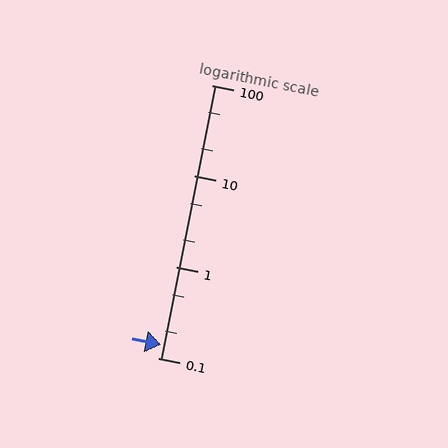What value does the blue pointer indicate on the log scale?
The pointer indicates approximately 0.14.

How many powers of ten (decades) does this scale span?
The scale spans 3 decades, from 0.1 to 100.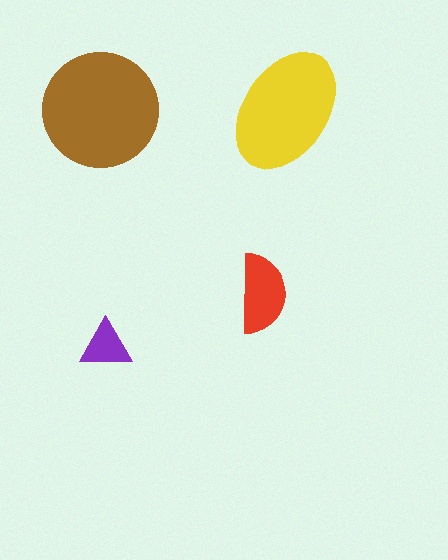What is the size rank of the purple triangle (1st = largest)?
4th.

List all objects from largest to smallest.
The brown circle, the yellow ellipse, the red semicircle, the purple triangle.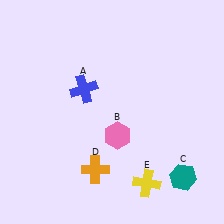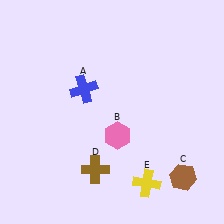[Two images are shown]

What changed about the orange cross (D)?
In Image 1, D is orange. In Image 2, it changed to brown.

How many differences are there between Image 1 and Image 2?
There are 2 differences between the two images.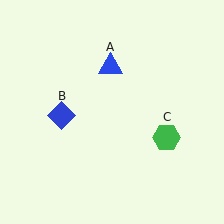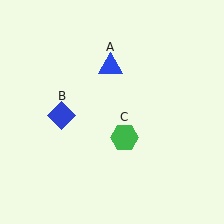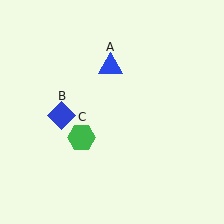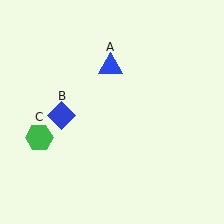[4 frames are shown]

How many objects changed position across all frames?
1 object changed position: green hexagon (object C).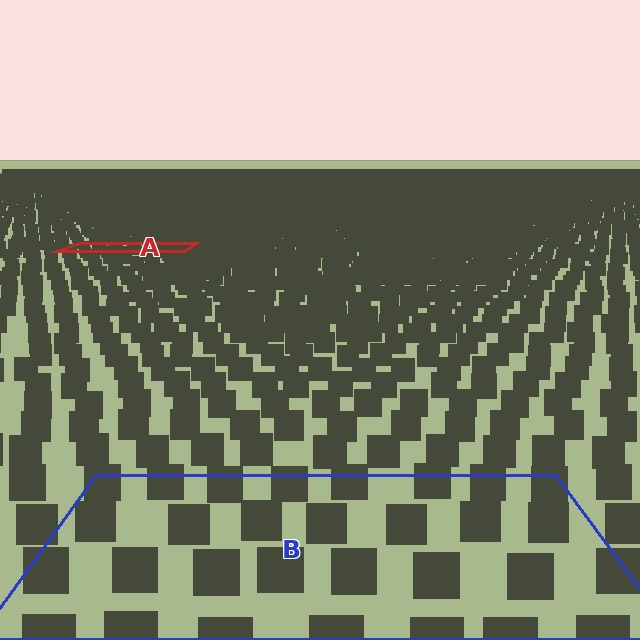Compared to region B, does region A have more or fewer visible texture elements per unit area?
Region A has more texture elements per unit area — they are packed more densely because it is farther away.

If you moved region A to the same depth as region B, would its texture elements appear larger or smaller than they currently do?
They would appear larger. At a closer depth, the same texture elements are projected at a bigger on-screen size.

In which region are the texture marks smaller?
The texture marks are smaller in region A, because it is farther away.